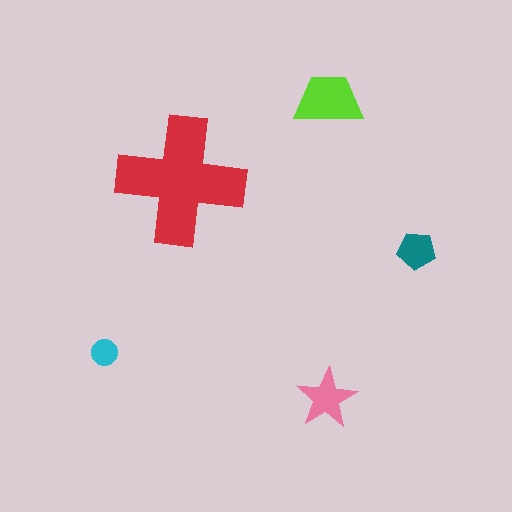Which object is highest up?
The lime trapezoid is topmost.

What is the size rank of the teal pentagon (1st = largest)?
4th.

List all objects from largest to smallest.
The red cross, the lime trapezoid, the pink star, the teal pentagon, the cyan circle.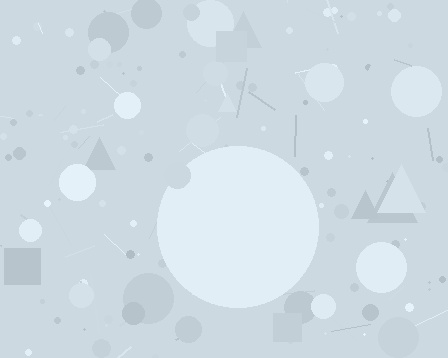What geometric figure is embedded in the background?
A circle is embedded in the background.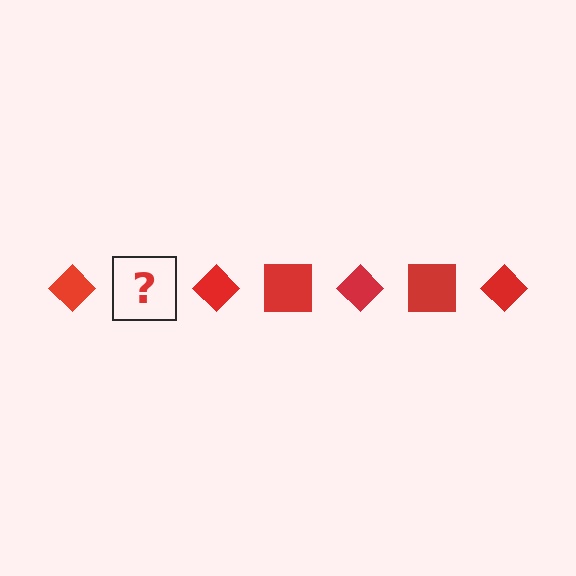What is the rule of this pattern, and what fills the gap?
The rule is that the pattern cycles through diamond, square shapes in red. The gap should be filled with a red square.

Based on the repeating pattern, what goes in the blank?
The blank should be a red square.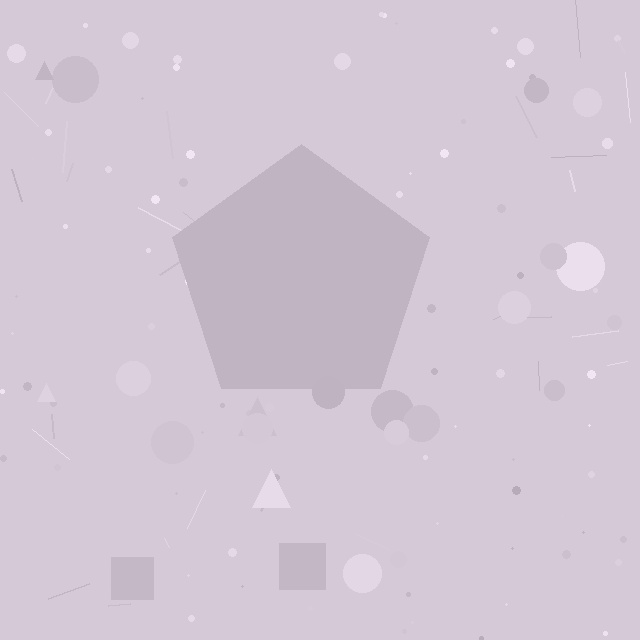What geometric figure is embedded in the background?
A pentagon is embedded in the background.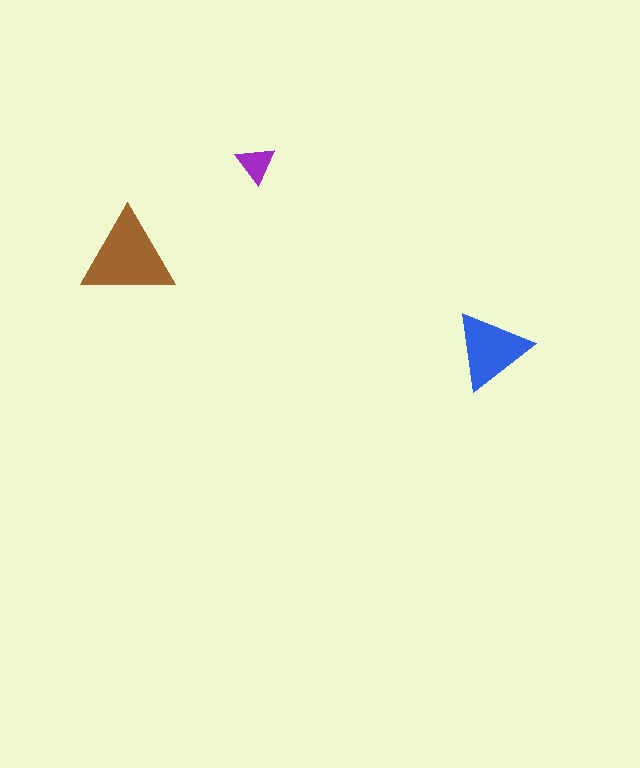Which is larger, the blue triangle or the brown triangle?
The brown one.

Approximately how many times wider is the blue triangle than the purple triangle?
About 2 times wider.